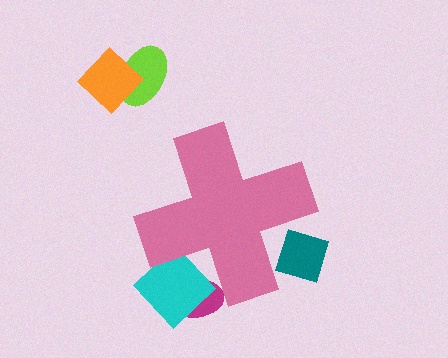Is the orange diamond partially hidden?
No, the orange diamond is fully visible.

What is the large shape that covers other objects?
A pink cross.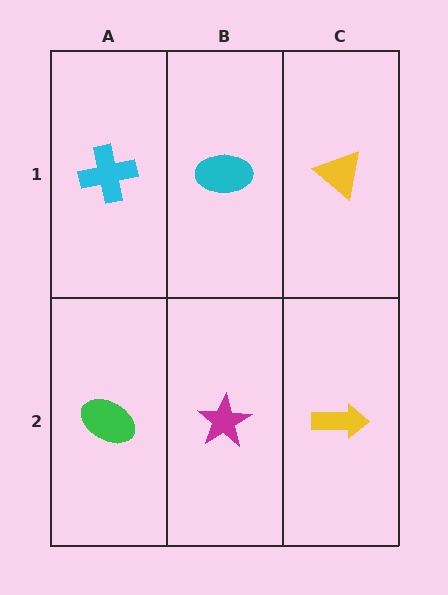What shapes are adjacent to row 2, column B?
A cyan ellipse (row 1, column B), a green ellipse (row 2, column A), a yellow arrow (row 2, column C).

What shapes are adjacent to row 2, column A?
A cyan cross (row 1, column A), a magenta star (row 2, column B).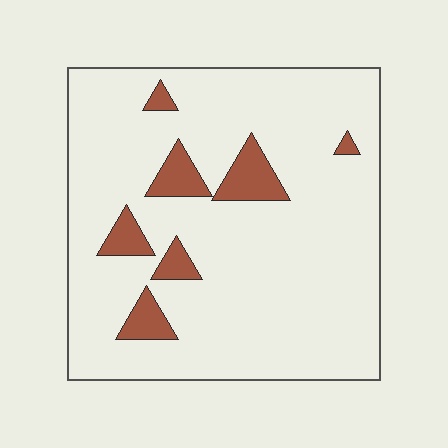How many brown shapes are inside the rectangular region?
7.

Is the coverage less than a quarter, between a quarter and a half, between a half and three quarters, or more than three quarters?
Less than a quarter.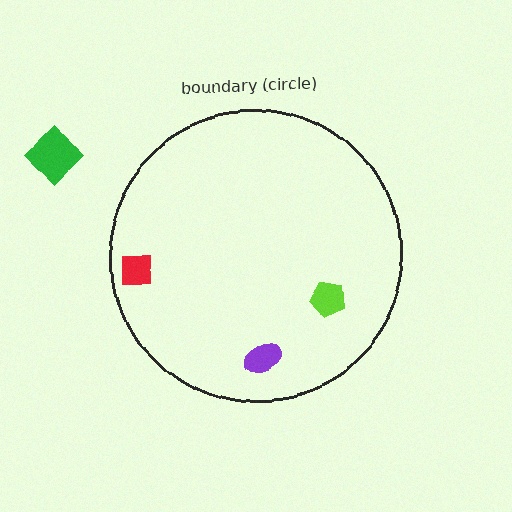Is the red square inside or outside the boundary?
Inside.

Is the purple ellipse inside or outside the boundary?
Inside.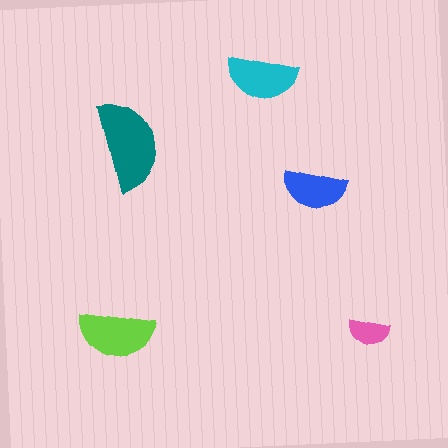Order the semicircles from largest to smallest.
the teal one, the lime one, the cyan one, the blue one, the pink one.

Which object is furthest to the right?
The pink semicircle is rightmost.